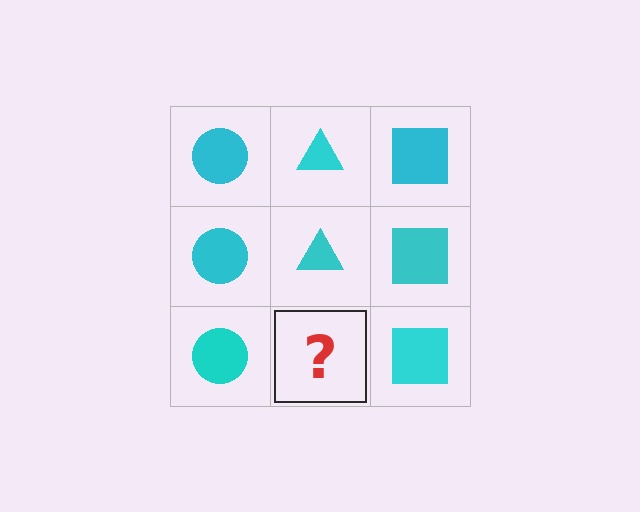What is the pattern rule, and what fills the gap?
The rule is that each column has a consistent shape. The gap should be filled with a cyan triangle.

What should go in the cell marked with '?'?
The missing cell should contain a cyan triangle.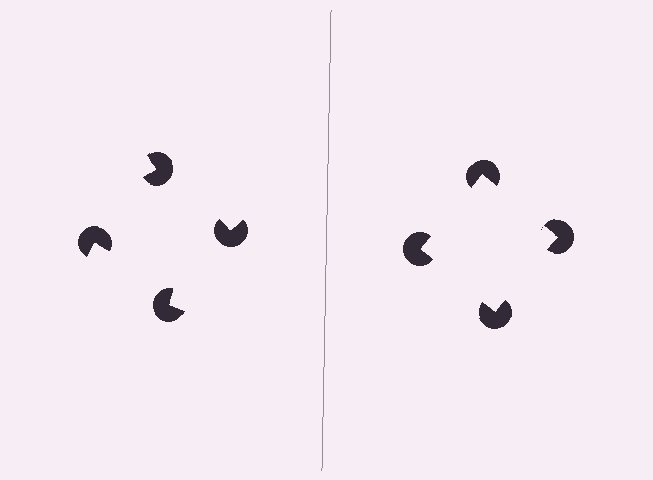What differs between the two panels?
The pac-man discs are positioned identically on both sides; only the wedge orientations differ. On the right they align to a square; on the left they are misaligned.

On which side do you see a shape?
An illusory square appears on the right side. On the left side the wedge cuts are rotated, so no coherent shape forms.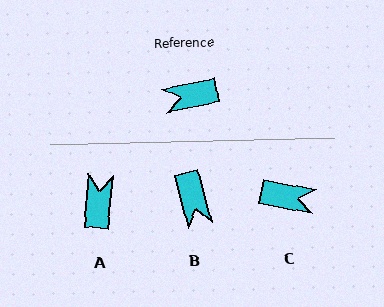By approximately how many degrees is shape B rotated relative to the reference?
Approximately 93 degrees counter-clockwise.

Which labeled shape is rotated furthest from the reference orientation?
C, about 159 degrees away.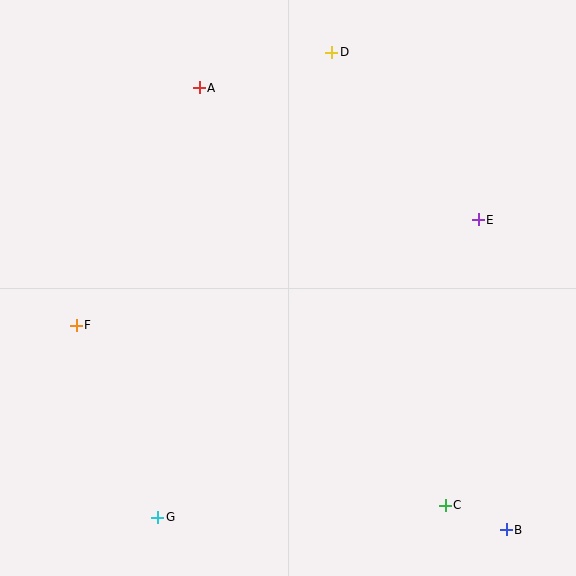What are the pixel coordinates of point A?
Point A is at (199, 88).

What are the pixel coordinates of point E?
Point E is at (478, 220).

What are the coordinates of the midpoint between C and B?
The midpoint between C and B is at (476, 518).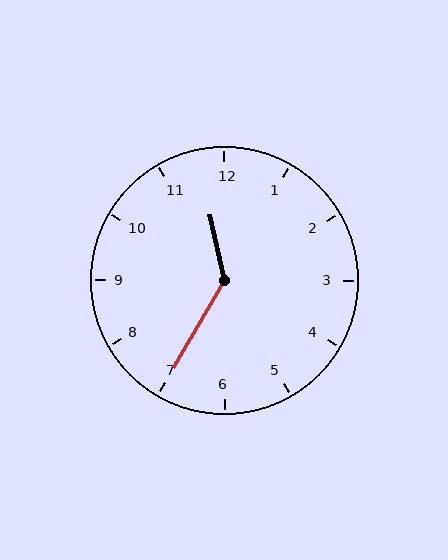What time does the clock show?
11:35.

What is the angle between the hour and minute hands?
Approximately 138 degrees.